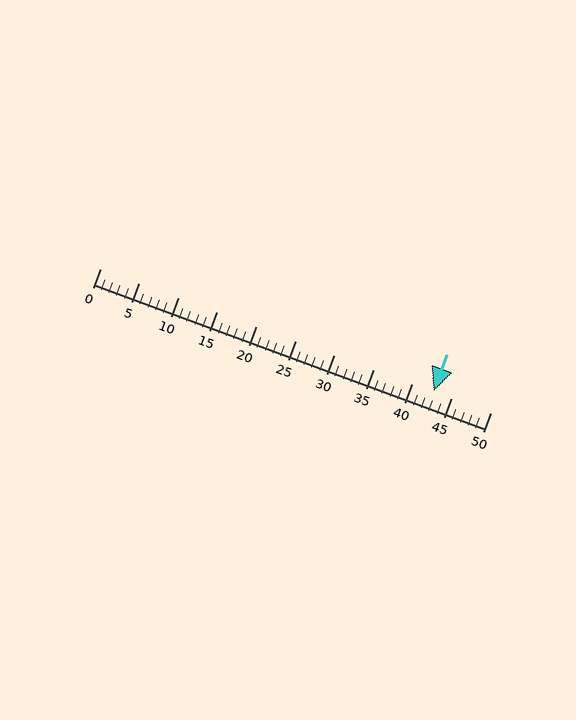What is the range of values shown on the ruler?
The ruler shows values from 0 to 50.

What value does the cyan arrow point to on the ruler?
The cyan arrow points to approximately 43.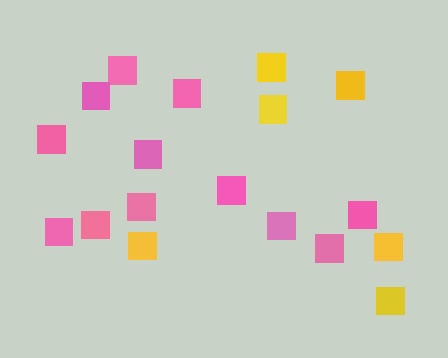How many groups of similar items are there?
There are 2 groups: one group of pink squares (12) and one group of yellow squares (6).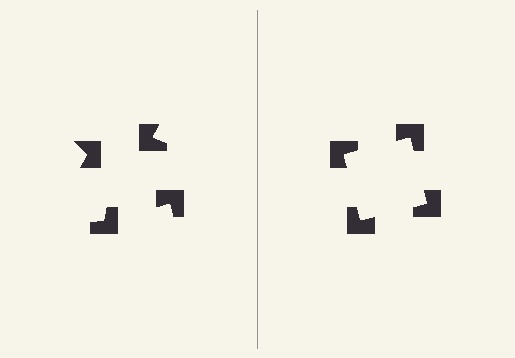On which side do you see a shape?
An illusory square appears on the right side. On the left side the wedge cuts are rotated, so no coherent shape forms.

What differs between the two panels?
The notched squares are positioned identically on both sides; only the wedge orientations differ. On the right they align to a square; on the left they are misaligned.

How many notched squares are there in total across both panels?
8 — 4 on each side.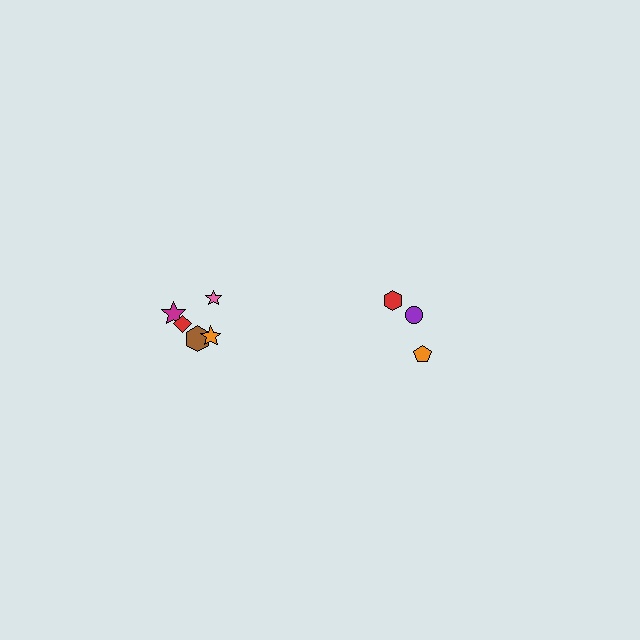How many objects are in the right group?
There are 3 objects.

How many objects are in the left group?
There are 5 objects.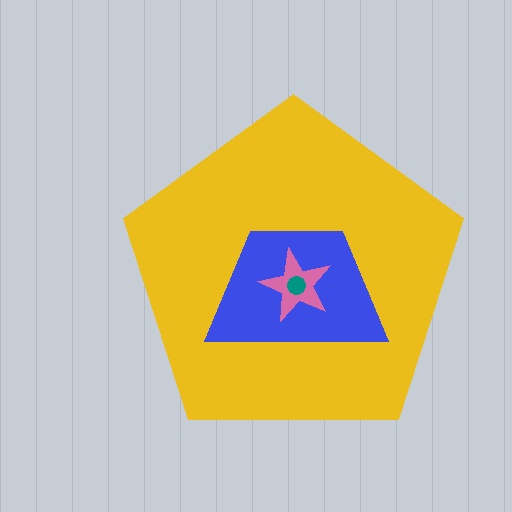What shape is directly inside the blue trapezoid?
The pink star.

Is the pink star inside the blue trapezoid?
Yes.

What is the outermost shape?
The yellow pentagon.